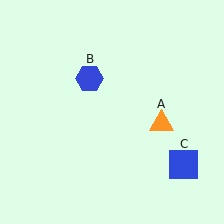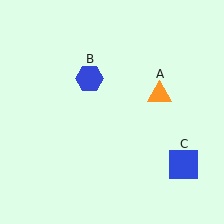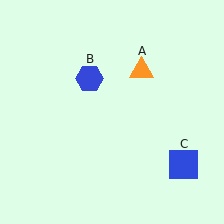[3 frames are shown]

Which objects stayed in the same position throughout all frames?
Blue hexagon (object B) and blue square (object C) remained stationary.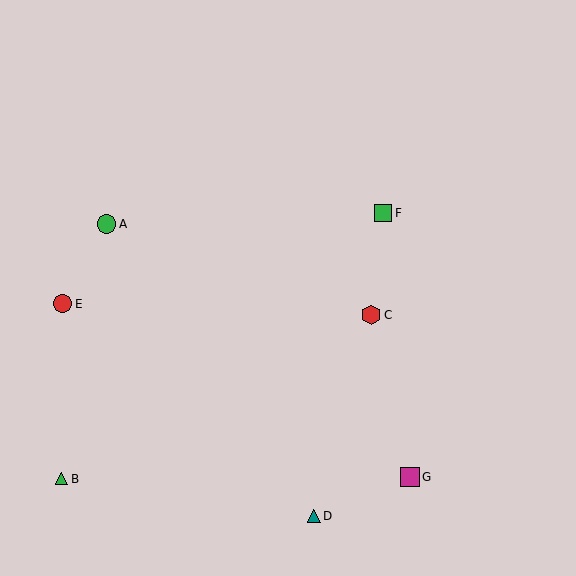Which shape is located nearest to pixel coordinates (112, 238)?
The green circle (labeled A) at (106, 224) is nearest to that location.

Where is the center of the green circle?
The center of the green circle is at (106, 224).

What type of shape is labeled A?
Shape A is a green circle.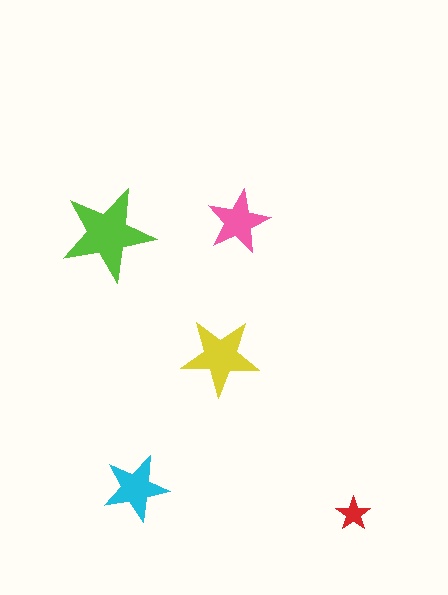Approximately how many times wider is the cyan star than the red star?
About 2 times wider.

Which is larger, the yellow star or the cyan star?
The yellow one.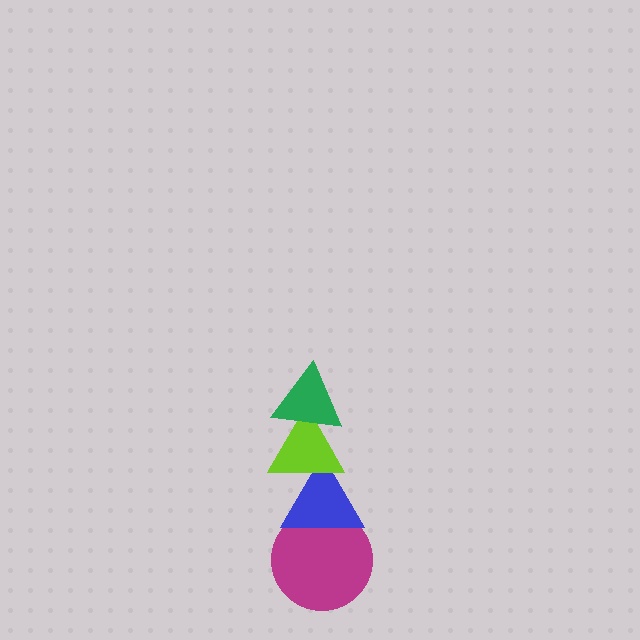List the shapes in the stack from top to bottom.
From top to bottom: the green triangle, the lime triangle, the blue triangle, the magenta circle.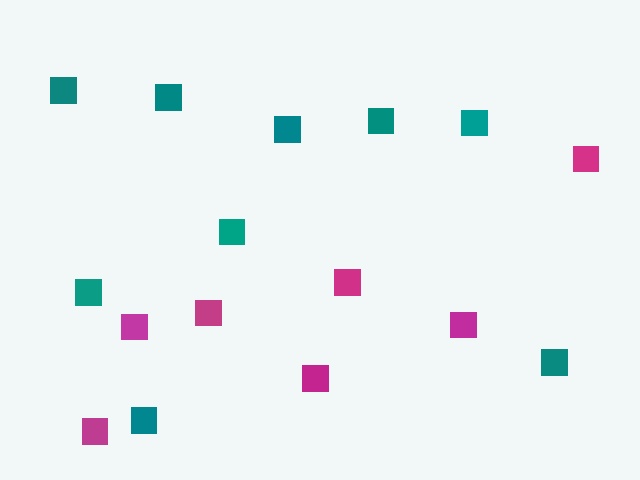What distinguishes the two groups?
There are 2 groups: one group of teal squares (9) and one group of magenta squares (7).